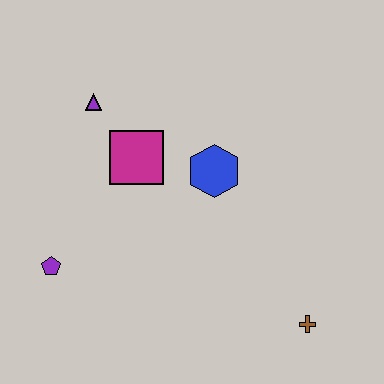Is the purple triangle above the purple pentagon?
Yes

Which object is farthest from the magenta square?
The brown cross is farthest from the magenta square.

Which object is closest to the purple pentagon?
The magenta square is closest to the purple pentagon.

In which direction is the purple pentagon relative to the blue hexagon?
The purple pentagon is to the left of the blue hexagon.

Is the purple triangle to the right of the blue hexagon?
No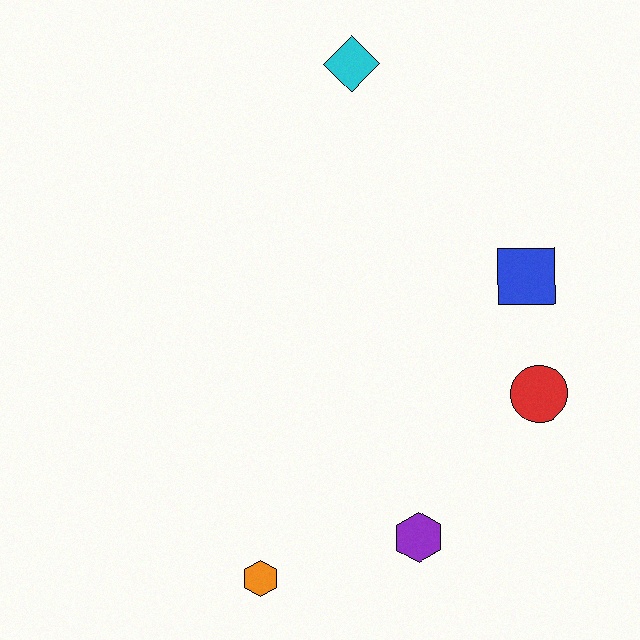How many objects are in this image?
There are 5 objects.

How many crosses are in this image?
There are no crosses.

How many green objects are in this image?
There are no green objects.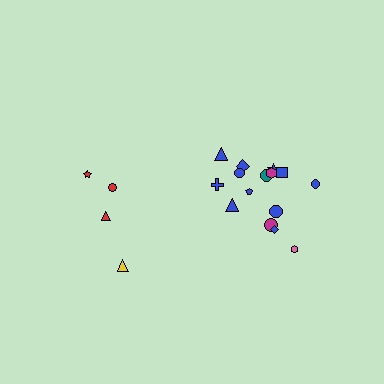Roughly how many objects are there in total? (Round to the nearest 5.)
Roughly 20 objects in total.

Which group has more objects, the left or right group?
The right group.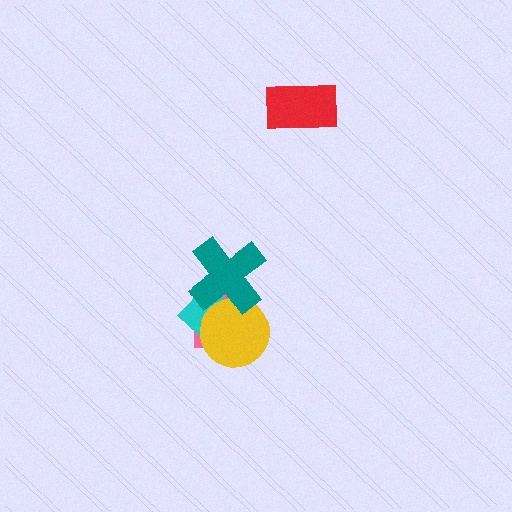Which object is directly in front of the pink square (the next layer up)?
The cyan diamond is directly in front of the pink square.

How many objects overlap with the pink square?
3 objects overlap with the pink square.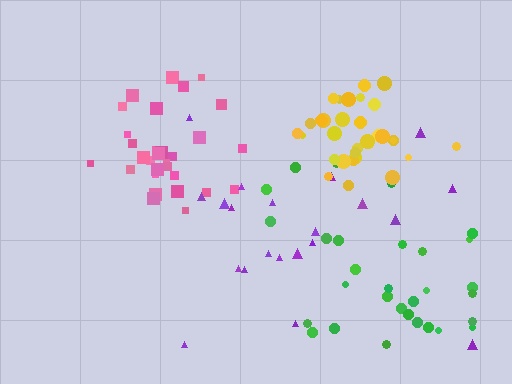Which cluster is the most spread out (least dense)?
Purple.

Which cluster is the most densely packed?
Pink.